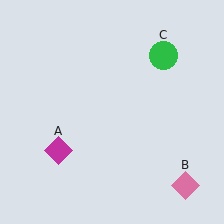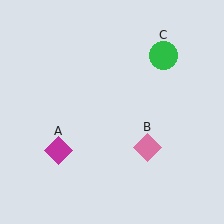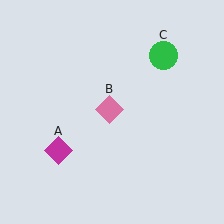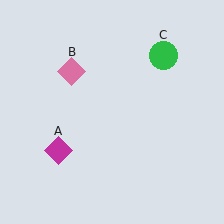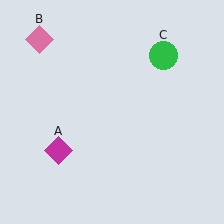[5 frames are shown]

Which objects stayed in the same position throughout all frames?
Magenta diamond (object A) and green circle (object C) remained stationary.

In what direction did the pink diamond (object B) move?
The pink diamond (object B) moved up and to the left.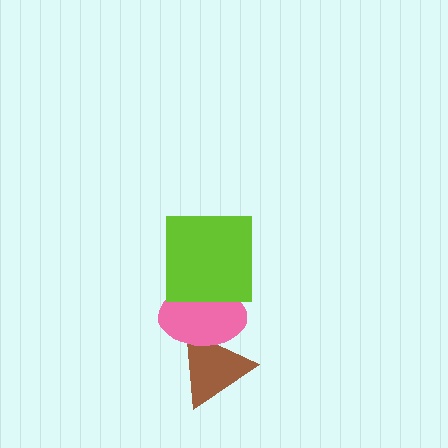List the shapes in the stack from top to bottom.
From top to bottom: the lime square, the pink ellipse, the brown triangle.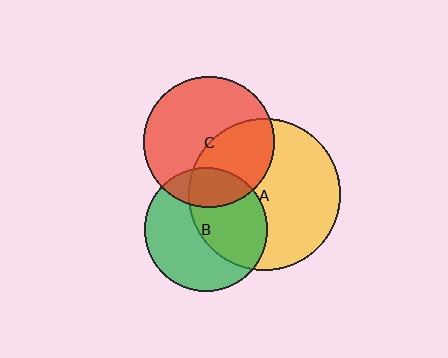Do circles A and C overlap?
Yes.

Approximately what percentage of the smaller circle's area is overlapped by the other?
Approximately 40%.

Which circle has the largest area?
Circle A (yellow).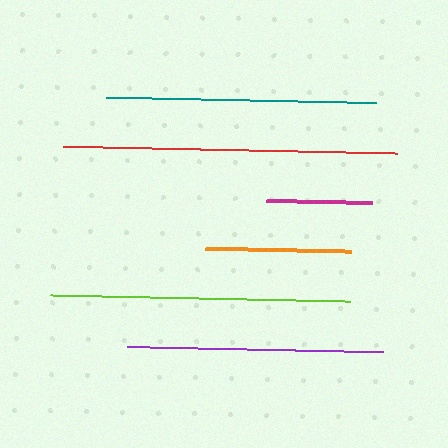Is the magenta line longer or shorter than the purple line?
The purple line is longer than the magenta line.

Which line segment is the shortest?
The magenta line is the shortest at approximately 106 pixels.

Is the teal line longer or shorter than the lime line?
The lime line is longer than the teal line.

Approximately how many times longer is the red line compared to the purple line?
The red line is approximately 1.3 times the length of the purple line.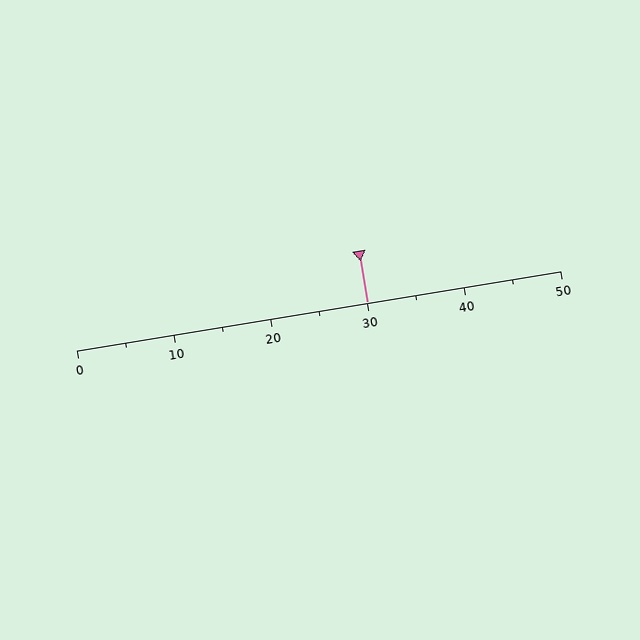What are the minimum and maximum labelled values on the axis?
The axis runs from 0 to 50.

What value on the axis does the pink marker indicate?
The marker indicates approximately 30.